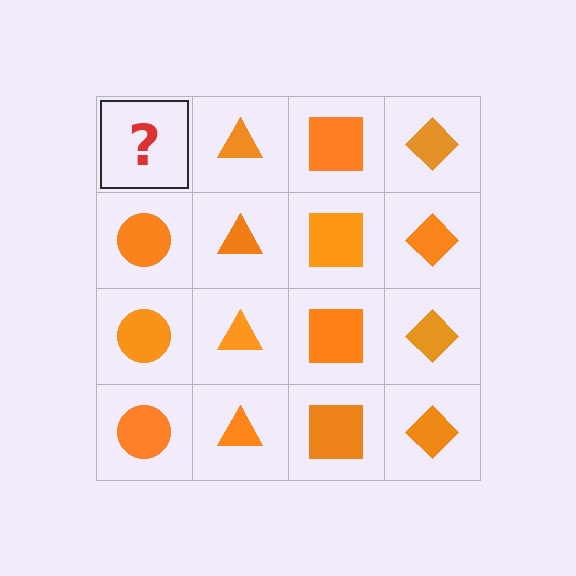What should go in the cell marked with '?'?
The missing cell should contain an orange circle.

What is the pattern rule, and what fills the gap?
The rule is that each column has a consistent shape. The gap should be filled with an orange circle.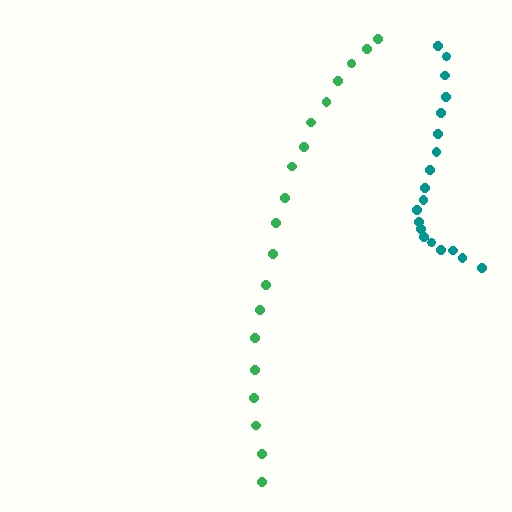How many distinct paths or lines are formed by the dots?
There are 2 distinct paths.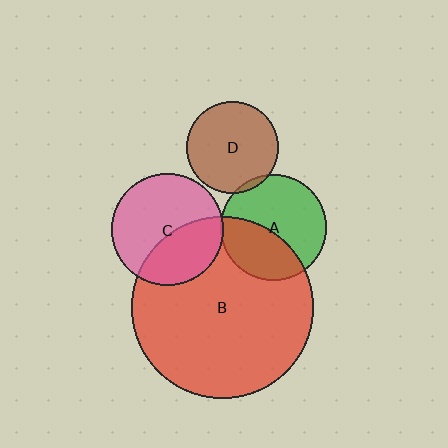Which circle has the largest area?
Circle B (red).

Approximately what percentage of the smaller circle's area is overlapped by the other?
Approximately 40%.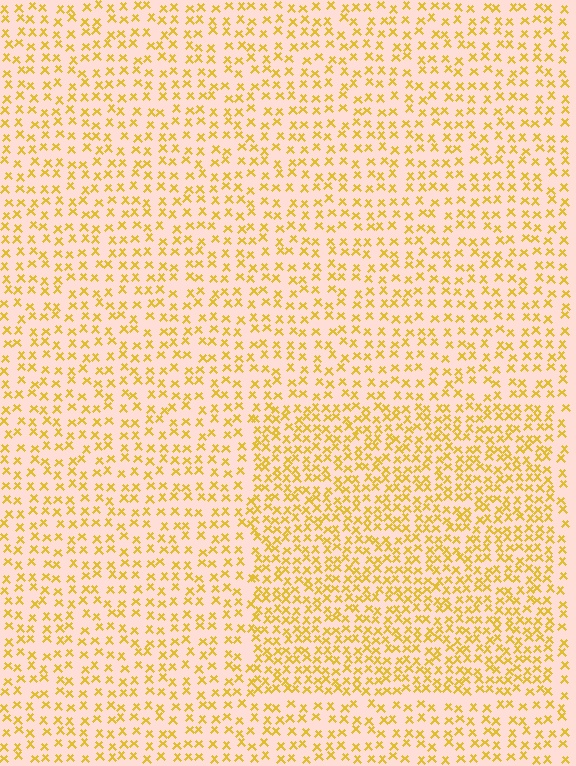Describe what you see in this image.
The image contains small yellow elements arranged at two different densities. A rectangle-shaped region is visible where the elements are more densely packed than the surrounding area.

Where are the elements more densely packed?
The elements are more densely packed inside the rectangle boundary.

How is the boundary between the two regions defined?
The boundary is defined by a change in element density (approximately 1.7x ratio). All elements are the same color, size, and shape.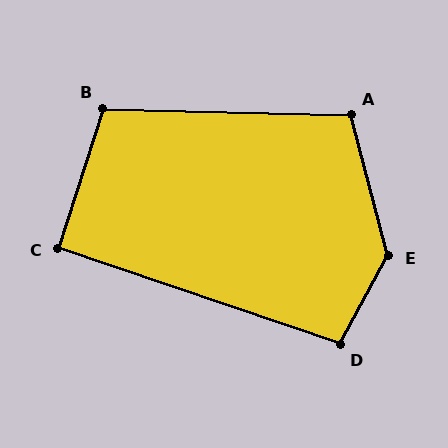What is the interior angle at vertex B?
Approximately 106 degrees (obtuse).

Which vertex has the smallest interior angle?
C, at approximately 91 degrees.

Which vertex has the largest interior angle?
E, at approximately 137 degrees.